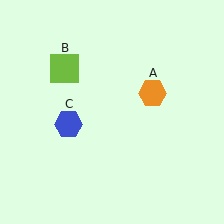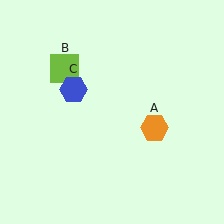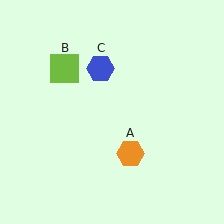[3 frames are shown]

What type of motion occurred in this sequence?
The orange hexagon (object A), blue hexagon (object C) rotated clockwise around the center of the scene.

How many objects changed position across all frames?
2 objects changed position: orange hexagon (object A), blue hexagon (object C).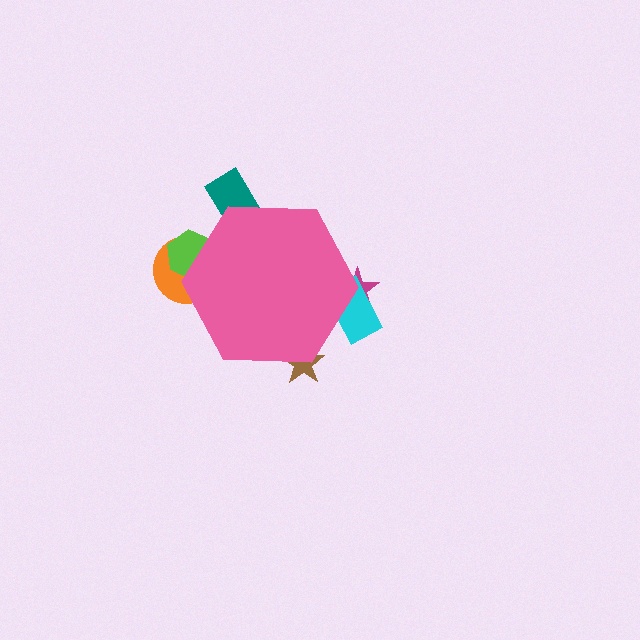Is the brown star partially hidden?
Yes, the brown star is partially hidden behind the pink hexagon.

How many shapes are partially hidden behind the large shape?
6 shapes are partially hidden.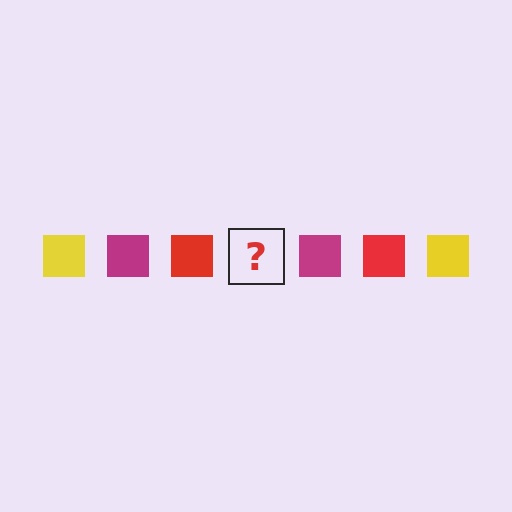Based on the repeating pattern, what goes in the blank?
The blank should be a yellow square.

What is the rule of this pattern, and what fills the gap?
The rule is that the pattern cycles through yellow, magenta, red squares. The gap should be filled with a yellow square.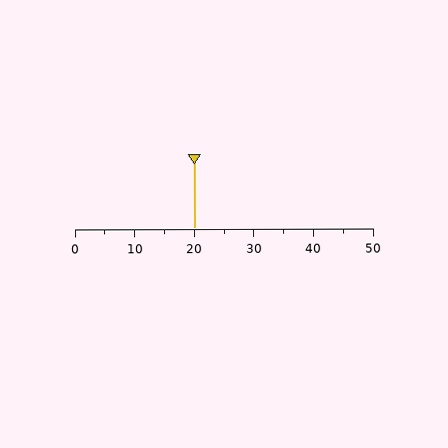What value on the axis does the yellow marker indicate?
The marker indicates approximately 20.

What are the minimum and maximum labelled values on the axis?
The axis runs from 0 to 50.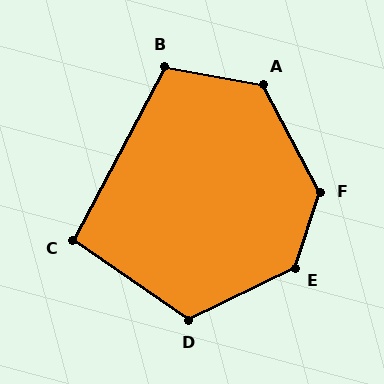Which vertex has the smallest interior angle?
C, at approximately 97 degrees.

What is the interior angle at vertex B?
Approximately 107 degrees (obtuse).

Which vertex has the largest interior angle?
E, at approximately 134 degrees.